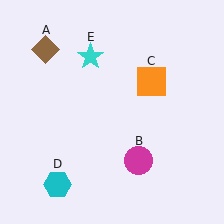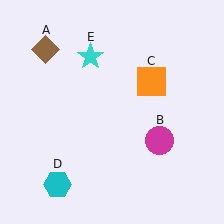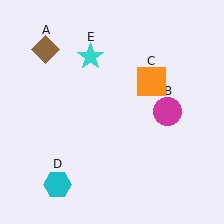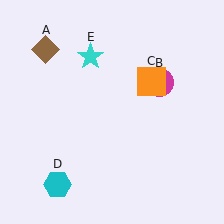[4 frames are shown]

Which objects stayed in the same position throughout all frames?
Brown diamond (object A) and orange square (object C) and cyan hexagon (object D) and cyan star (object E) remained stationary.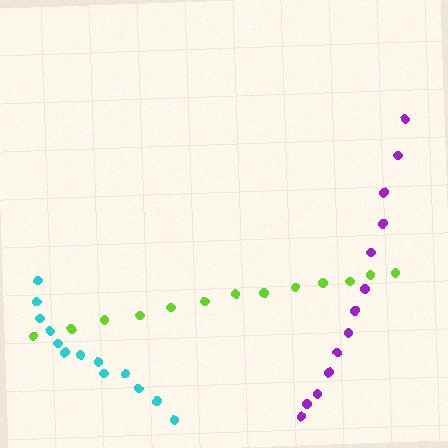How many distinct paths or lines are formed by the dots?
There are 3 distinct paths.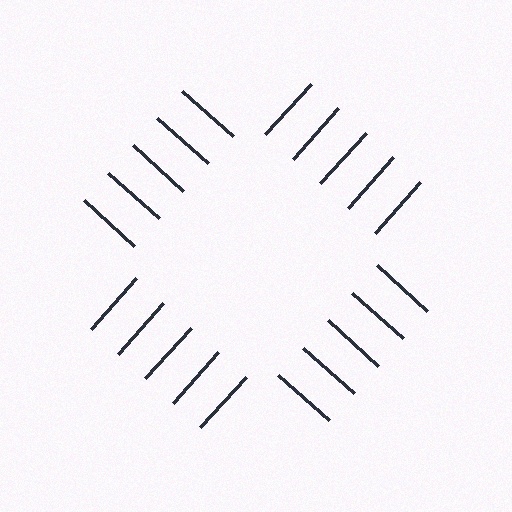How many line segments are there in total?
20 — 5 along each of the 4 edges.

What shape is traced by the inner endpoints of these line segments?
An illusory square — the line segments terminate on its edges but no continuous stroke is drawn.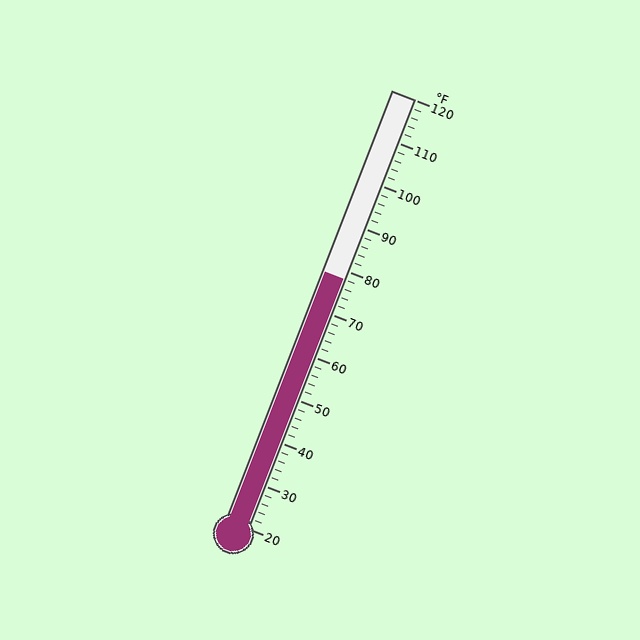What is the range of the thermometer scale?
The thermometer scale ranges from 20°F to 120°F.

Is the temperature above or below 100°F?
The temperature is below 100°F.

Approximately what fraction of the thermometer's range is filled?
The thermometer is filled to approximately 60% of its range.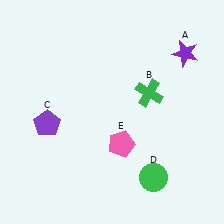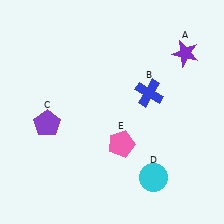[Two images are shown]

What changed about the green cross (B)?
In Image 1, B is green. In Image 2, it changed to blue.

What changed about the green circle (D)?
In Image 1, D is green. In Image 2, it changed to cyan.